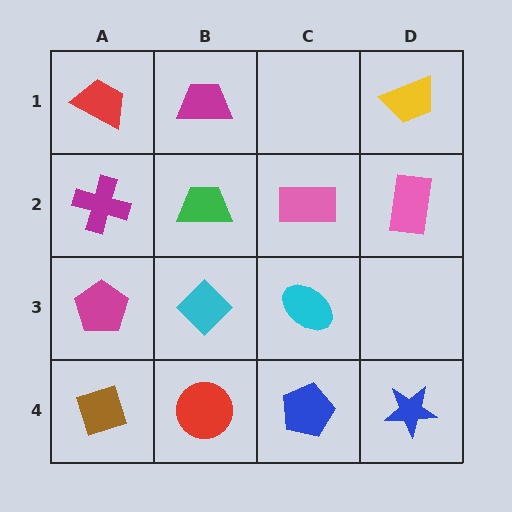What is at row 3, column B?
A cyan diamond.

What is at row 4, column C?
A blue pentagon.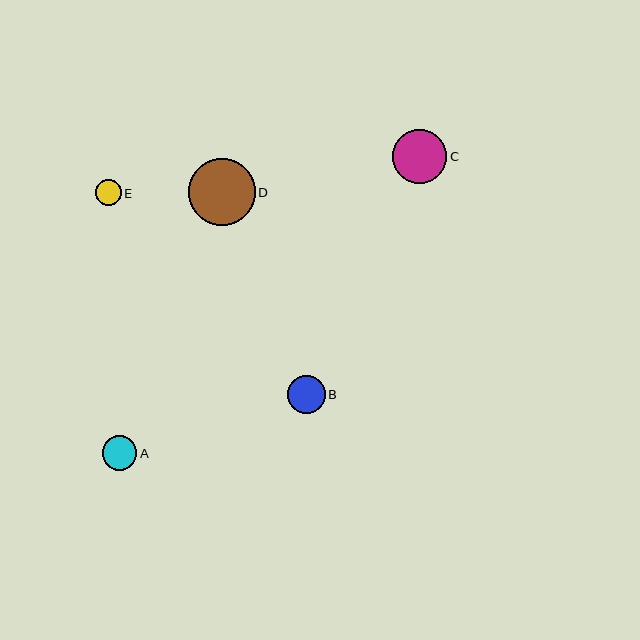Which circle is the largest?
Circle D is the largest with a size of approximately 67 pixels.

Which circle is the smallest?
Circle E is the smallest with a size of approximately 26 pixels.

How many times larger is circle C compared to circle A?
Circle C is approximately 1.6 times the size of circle A.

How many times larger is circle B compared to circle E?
Circle B is approximately 1.4 times the size of circle E.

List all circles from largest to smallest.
From largest to smallest: D, C, B, A, E.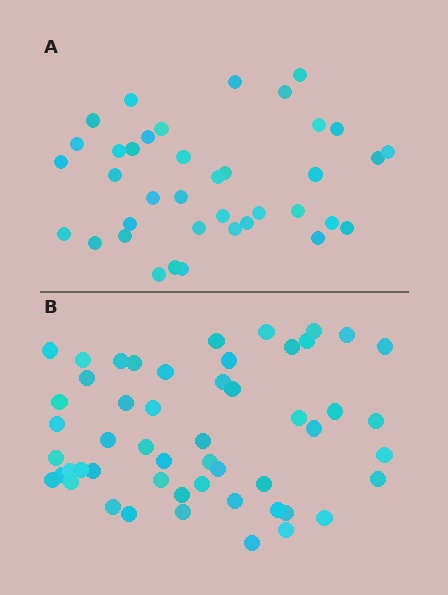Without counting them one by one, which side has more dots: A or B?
Region B (the bottom region) has more dots.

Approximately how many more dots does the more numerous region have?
Region B has approximately 15 more dots than region A.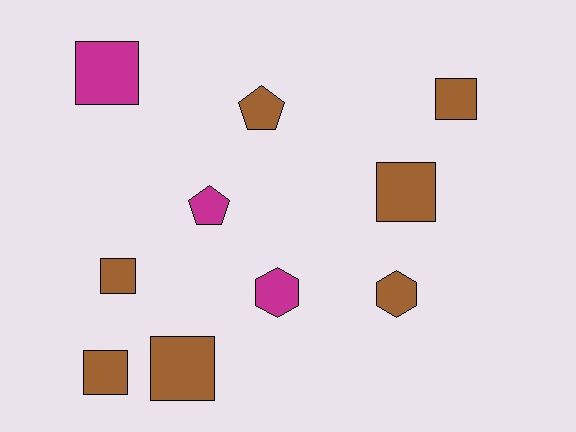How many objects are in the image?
There are 10 objects.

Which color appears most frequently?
Brown, with 7 objects.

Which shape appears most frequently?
Square, with 6 objects.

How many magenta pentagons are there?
There is 1 magenta pentagon.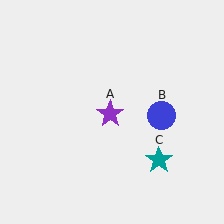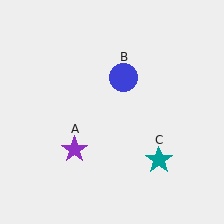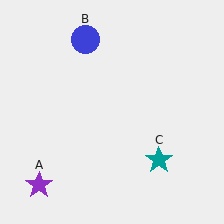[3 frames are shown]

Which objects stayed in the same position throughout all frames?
Teal star (object C) remained stationary.